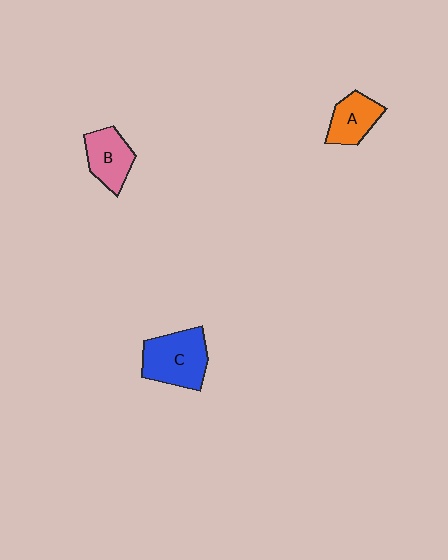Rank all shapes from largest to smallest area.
From largest to smallest: C (blue), B (pink), A (orange).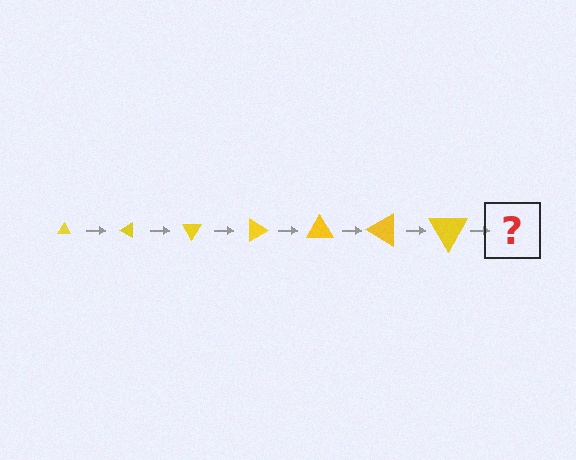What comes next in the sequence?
The next element should be a triangle, larger than the previous one and rotated 210 degrees from the start.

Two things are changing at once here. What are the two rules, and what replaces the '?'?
The two rules are that the triangle grows larger each step and it rotates 30 degrees each step. The '?' should be a triangle, larger than the previous one and rotated 210 degrees from the start.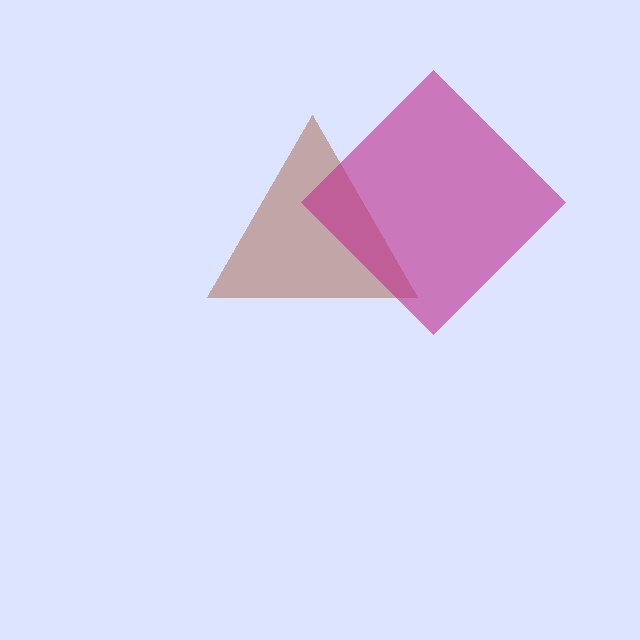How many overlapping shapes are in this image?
There are 2 overlapping shapes in the image.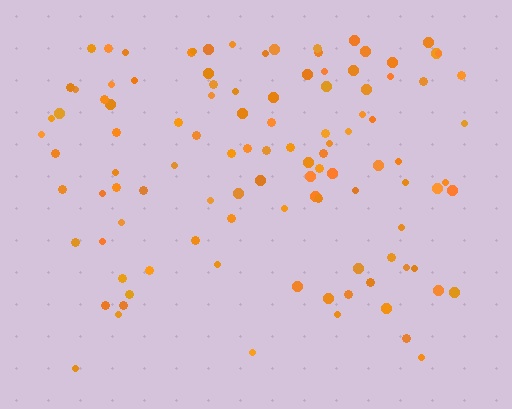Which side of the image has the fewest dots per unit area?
The bottom.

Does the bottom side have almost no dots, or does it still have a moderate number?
Still a moderate number, just noticeably fewer than the top.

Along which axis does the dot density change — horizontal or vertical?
Vertical.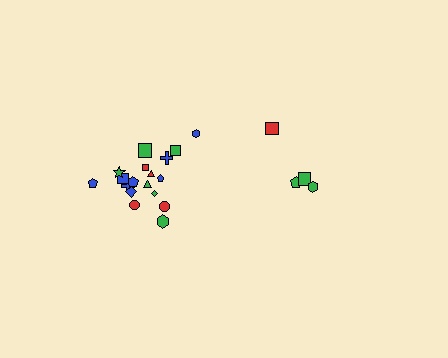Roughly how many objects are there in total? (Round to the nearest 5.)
Roughly 20 objects in total.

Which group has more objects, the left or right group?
The left group.